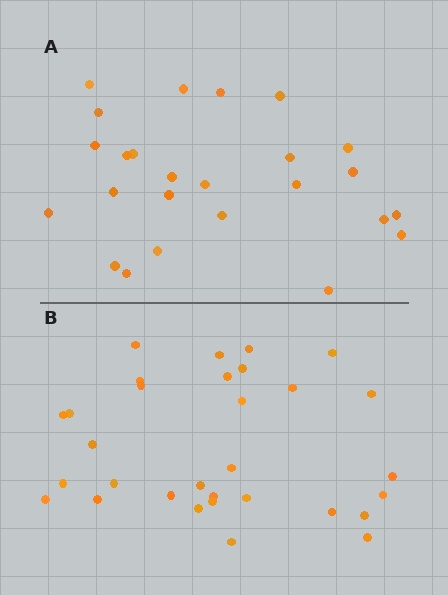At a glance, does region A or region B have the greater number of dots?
Region B (the bottom region) has more dots.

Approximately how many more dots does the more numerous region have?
Region B has about 6 more dots than region A.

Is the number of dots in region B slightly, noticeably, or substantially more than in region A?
Region B has only slightly more — the two regions are fairly close. The ratio is roughly 1.2 to 1.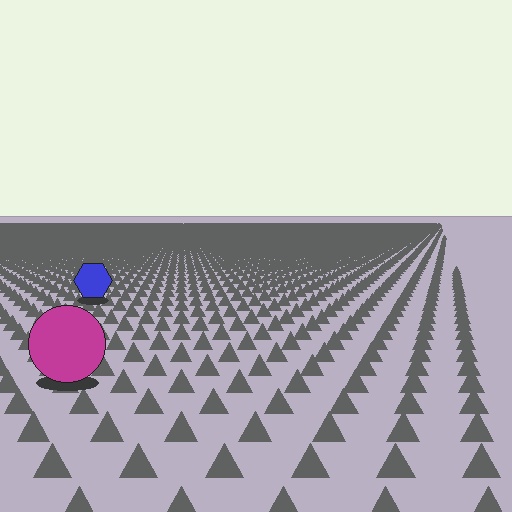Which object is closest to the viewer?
The magenta circle is closest. The texture marks near it are larger and more spread out.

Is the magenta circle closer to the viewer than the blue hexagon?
Yes. The magenta circle is closer — you can tell from the texture gradient: the ground texture is coarser near it.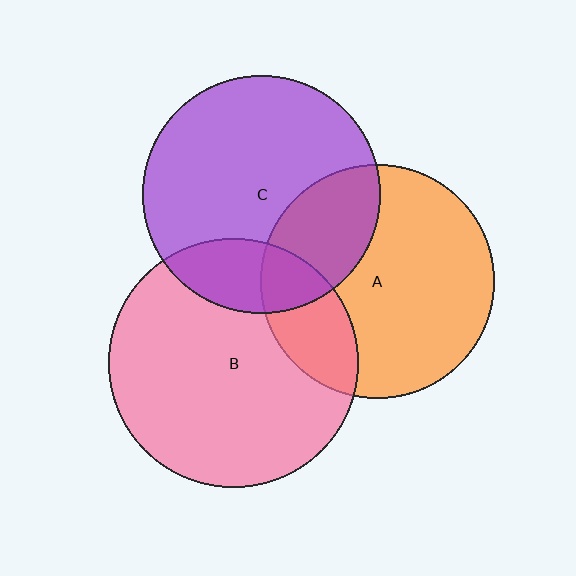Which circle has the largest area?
Circle B (pink).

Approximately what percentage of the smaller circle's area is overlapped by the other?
Approximately 20%.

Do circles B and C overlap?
Yes.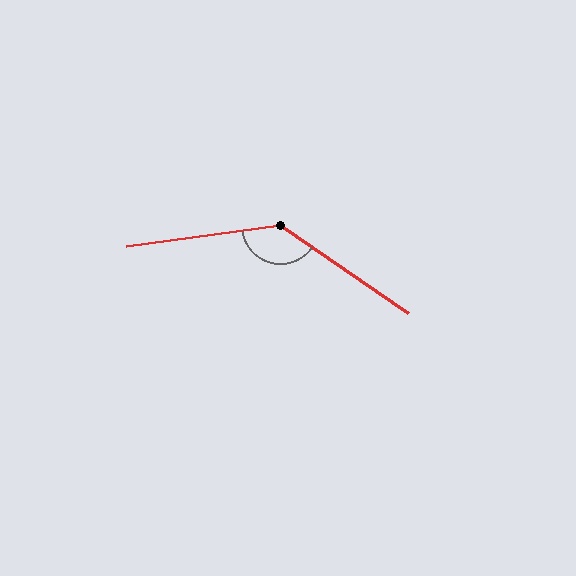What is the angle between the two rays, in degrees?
Approximately 138 degrees.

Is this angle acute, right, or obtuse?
It is obtuse.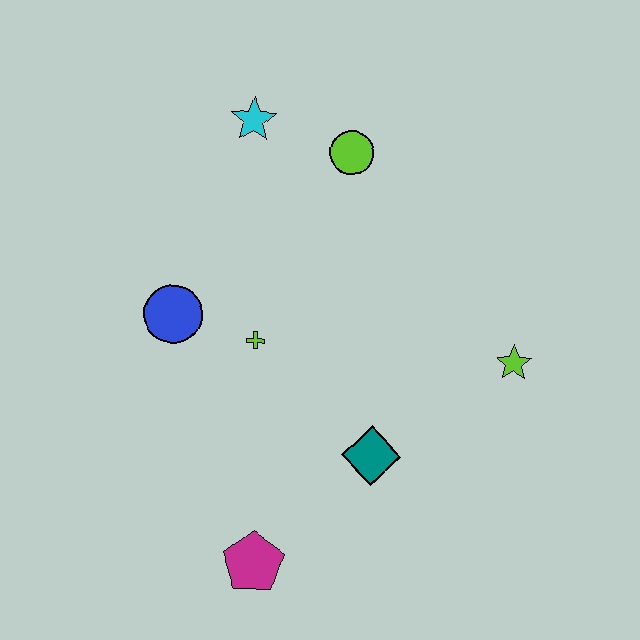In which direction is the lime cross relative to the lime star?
The lime cross is to the left of the lime star.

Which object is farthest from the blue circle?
The lime star is farthest from the blue circle.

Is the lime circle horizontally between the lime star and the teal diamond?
No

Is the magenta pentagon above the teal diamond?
No